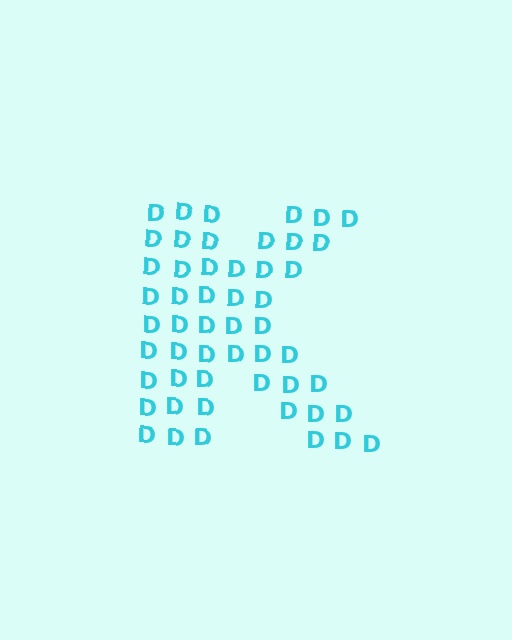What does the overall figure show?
The overall figure shows the letter K.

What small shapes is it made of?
It is made of small letter D's.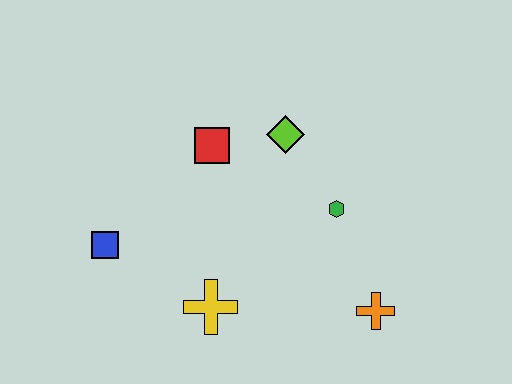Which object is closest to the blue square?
The yellow cross is closest to the blue square.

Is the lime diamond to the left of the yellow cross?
No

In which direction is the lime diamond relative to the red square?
The lime diamond is to the right of the red square.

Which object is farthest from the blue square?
The orange cross is farthest from the blue square.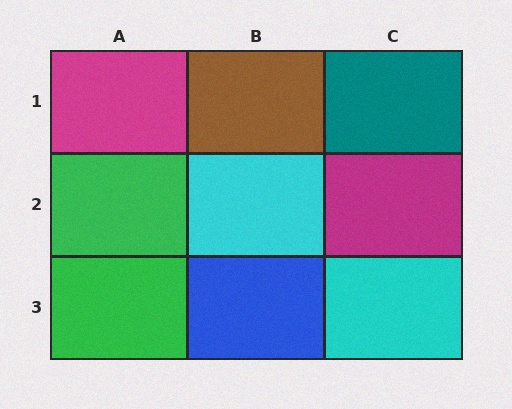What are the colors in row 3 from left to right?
Green, blue, cyan.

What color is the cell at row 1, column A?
Magenta.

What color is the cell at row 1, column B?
Brown.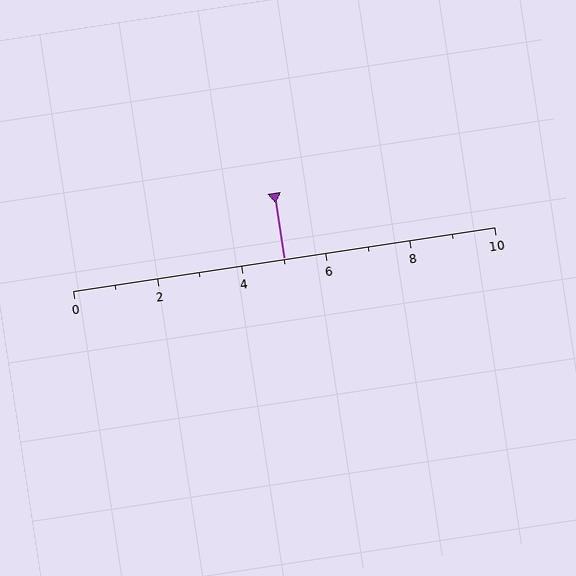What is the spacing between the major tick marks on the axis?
The major ticks are spaced 2 apart.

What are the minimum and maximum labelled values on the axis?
The axis runs from 0 to 10.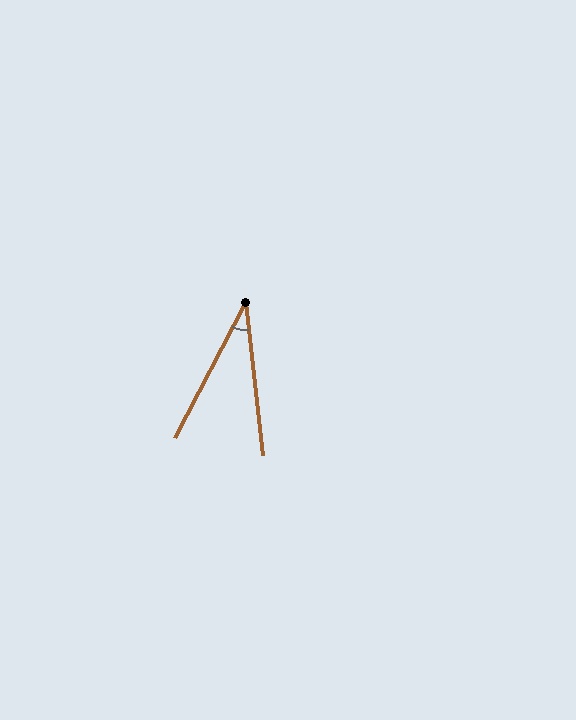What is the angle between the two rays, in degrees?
Approximately 34 degrees.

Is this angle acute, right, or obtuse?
It is acute.